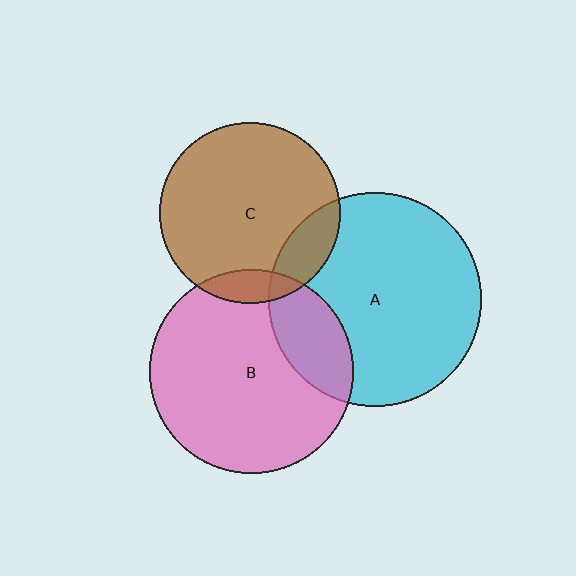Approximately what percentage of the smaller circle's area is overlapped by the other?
Approximately 10%.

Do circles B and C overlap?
Yes.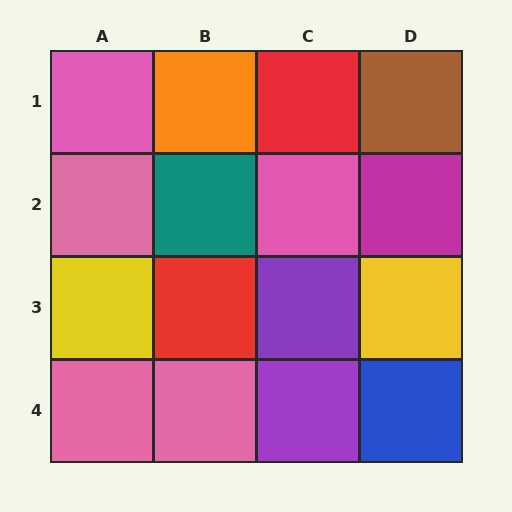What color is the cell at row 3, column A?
Yellow.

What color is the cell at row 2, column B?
Teal.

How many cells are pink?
5 cells are pink.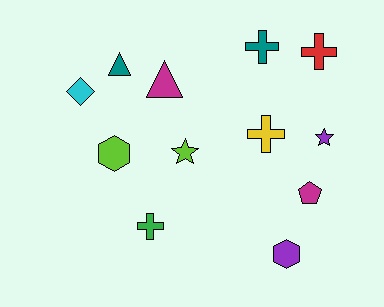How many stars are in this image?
There are 2 stars.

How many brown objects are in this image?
There are no brown objects.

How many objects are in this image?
There are 12 objects.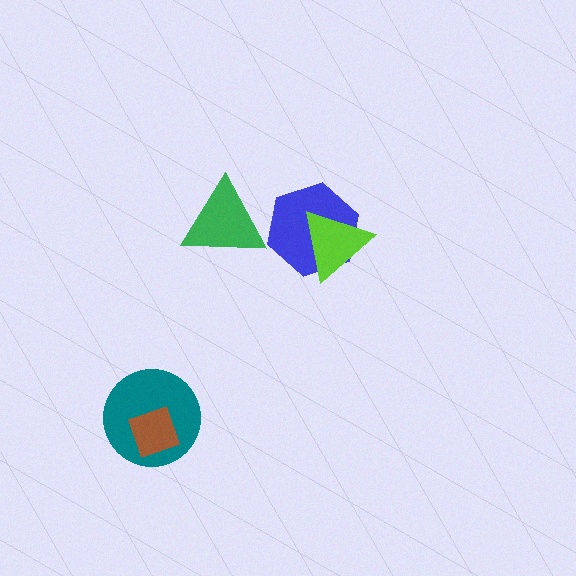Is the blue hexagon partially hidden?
Yes, it is partially covered by another shape.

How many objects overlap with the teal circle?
1 object overlaps with the teal circle.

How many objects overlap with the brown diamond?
1 object overlaps with the brown diamond.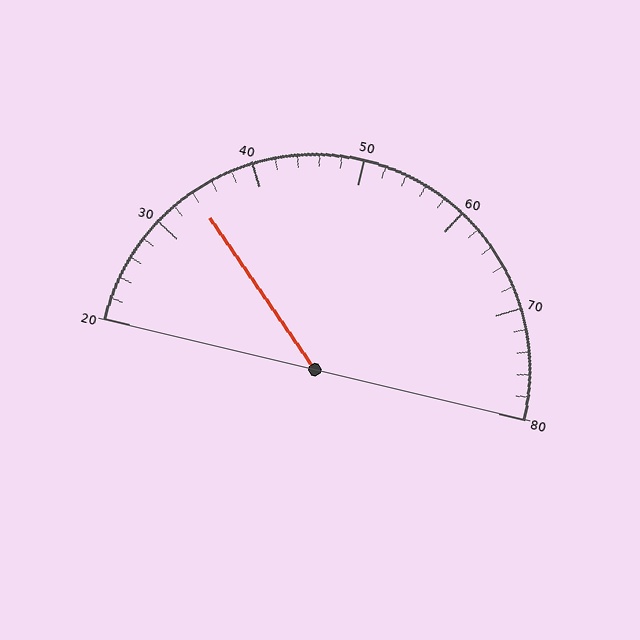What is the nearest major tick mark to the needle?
The nearest major tick mark is 30.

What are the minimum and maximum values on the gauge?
The gauge ranges from 20 to 80.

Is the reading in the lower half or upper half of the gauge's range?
The reading is in the lower half of the range (20 to 80).